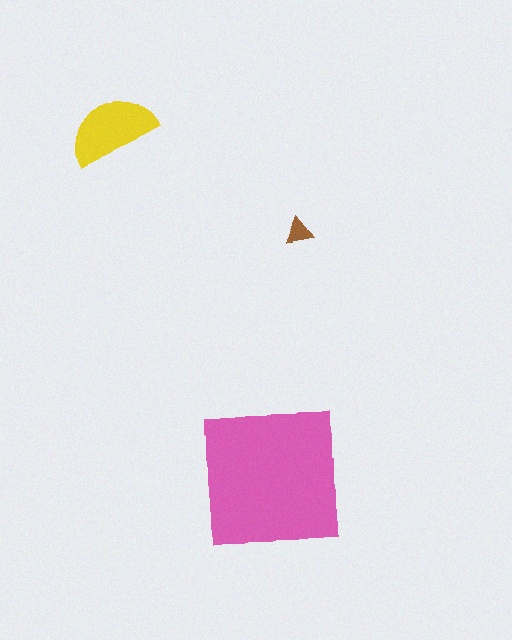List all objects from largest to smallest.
The pink square, the yellow semicircle, the brown triangle.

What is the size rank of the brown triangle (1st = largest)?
3rd.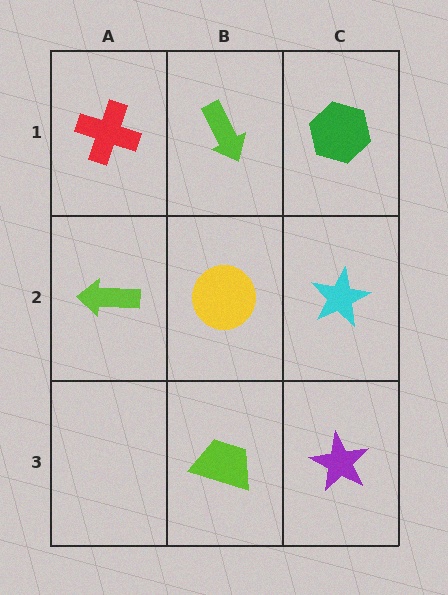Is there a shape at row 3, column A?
No, that cell is empty.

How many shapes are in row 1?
3 shapes.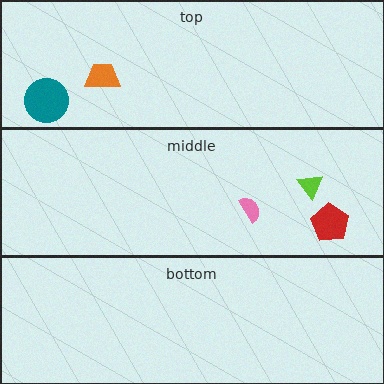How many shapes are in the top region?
2.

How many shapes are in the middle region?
3.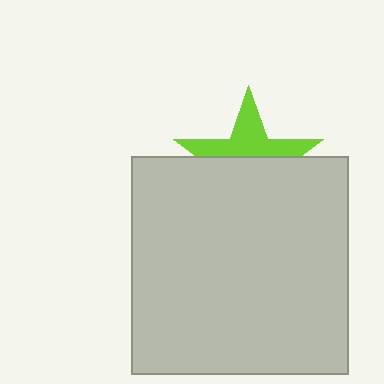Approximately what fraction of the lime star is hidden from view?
Roughly 57% of the lime star is hidden behind the light gray square.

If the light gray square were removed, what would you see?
You would see the complete lime star.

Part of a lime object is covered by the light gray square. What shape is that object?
It is a star.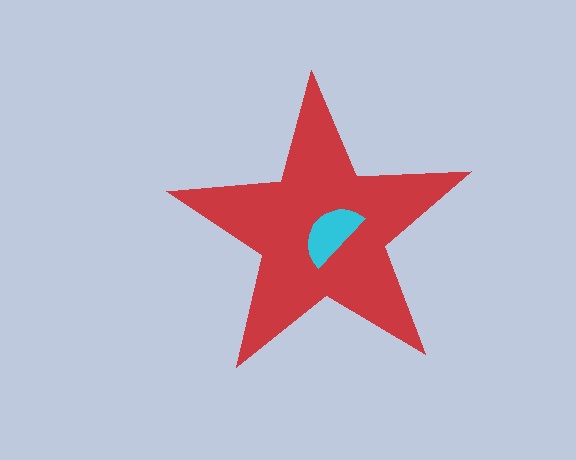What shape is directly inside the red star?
The cyan semicircle.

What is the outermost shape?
The red star.